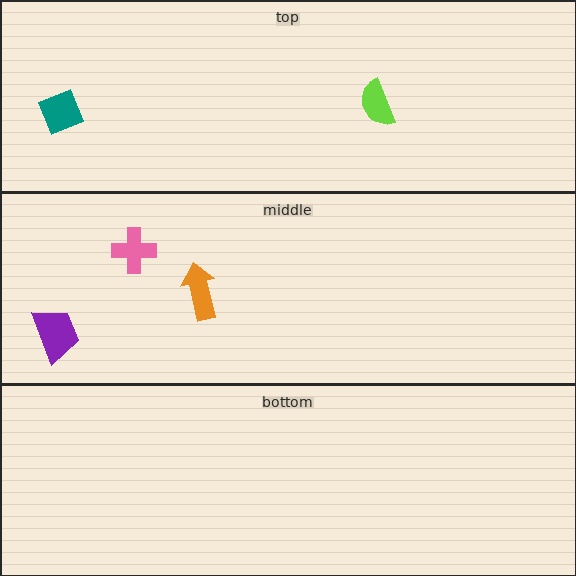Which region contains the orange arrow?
The middle region.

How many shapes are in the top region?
2.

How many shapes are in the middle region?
3.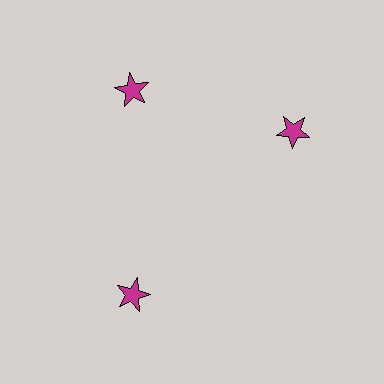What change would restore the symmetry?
The symmetry would be restored by rotating it back into even spacing with its neighbors so that all 3 stars sit at equal angles and equal distance from the center.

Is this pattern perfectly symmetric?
No. The 3 magenta stars are arranged in a ring, but one element near the 3 o'clock position is rotated out of alignment along the ring, breaking the 3-fold rotational symmetry.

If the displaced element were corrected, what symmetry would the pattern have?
It would have 3-fold rotational symmetry — the pattern would map onto itself every 120 degrees.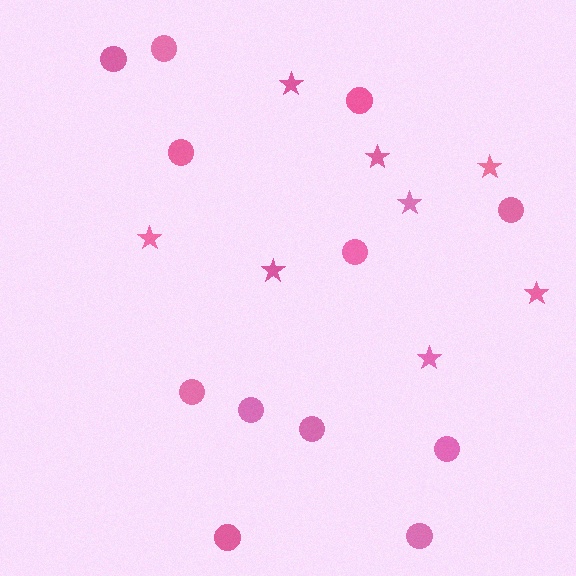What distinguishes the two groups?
There are 2 groups: one group of circles (12) and one group of stars (8).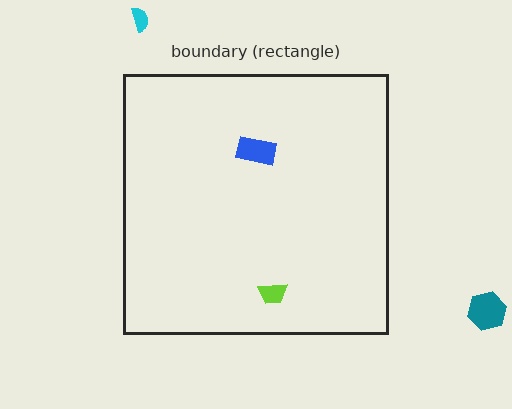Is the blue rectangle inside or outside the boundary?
Inside.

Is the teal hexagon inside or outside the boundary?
Outside.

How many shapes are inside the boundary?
2 inside, 2 outside.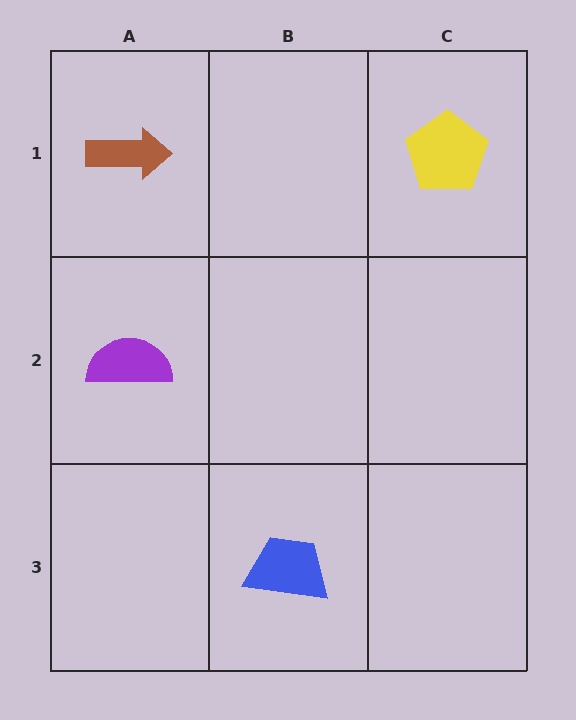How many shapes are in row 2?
1 shape.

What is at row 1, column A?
A brown arrow.